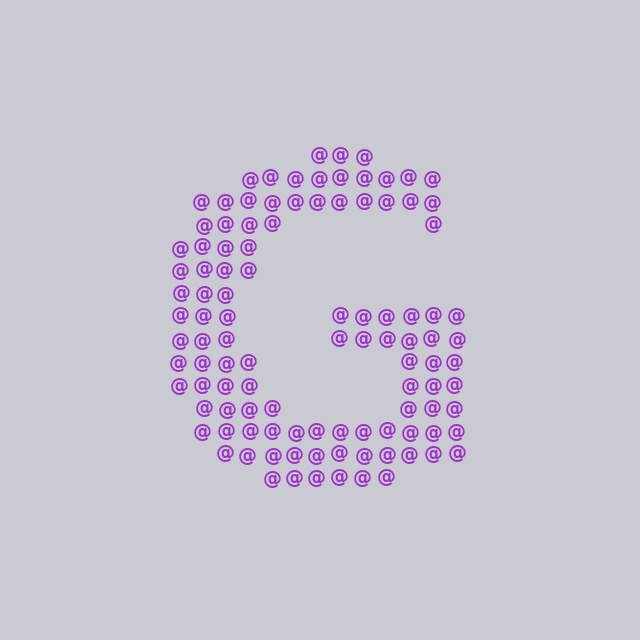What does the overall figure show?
The overall figure shows the letter G.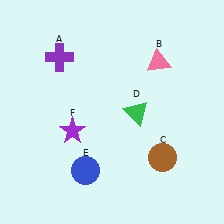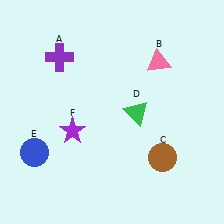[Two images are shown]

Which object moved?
The blue circle (E) moved left.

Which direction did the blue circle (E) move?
The blue circle (E) moved left.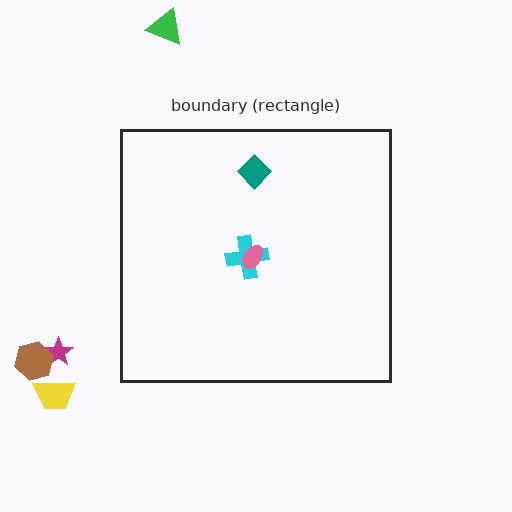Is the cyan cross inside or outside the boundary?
Inside.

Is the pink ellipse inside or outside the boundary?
Inside.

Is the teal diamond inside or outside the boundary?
Inside.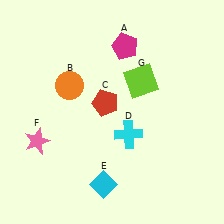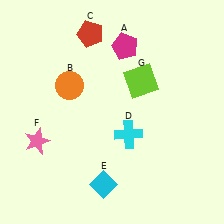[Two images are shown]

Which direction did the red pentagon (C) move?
The red pentagon (C) moved up.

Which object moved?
The red pentagon (C) moved up.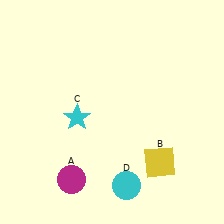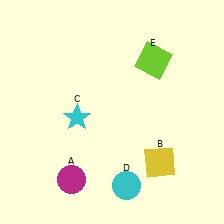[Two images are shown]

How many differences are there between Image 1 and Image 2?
There is 1 difference between the two images.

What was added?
A lime square (E) was added in Image 2.